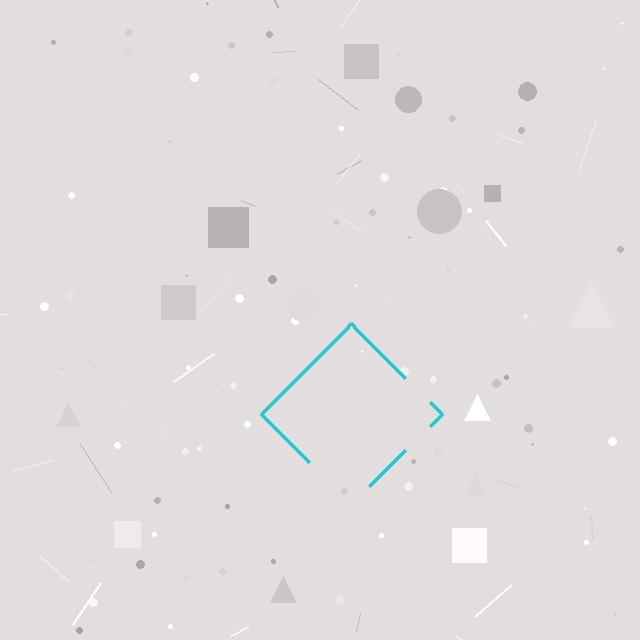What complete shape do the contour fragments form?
The contour fragments form a diamond.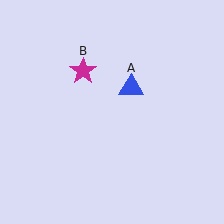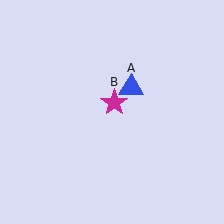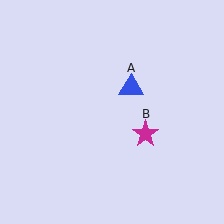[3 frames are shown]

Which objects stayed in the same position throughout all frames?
Blue triangle (object A) remained stationary.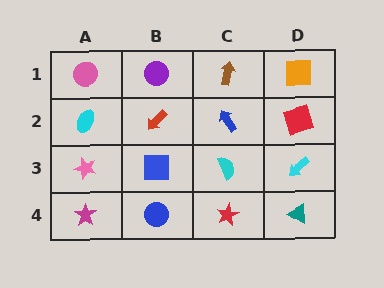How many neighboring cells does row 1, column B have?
3.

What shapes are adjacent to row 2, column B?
A purple circle (row 1, column B), a blue square (row 3, column B), a cyan ellipse (row 2, column A), a blue arrow (row 2, column C).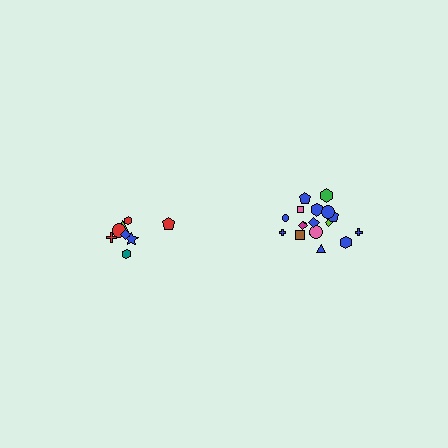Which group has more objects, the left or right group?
The right group.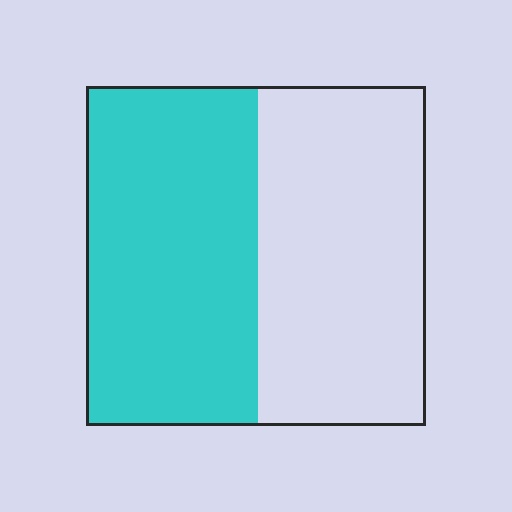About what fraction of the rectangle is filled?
About one half (1/2).